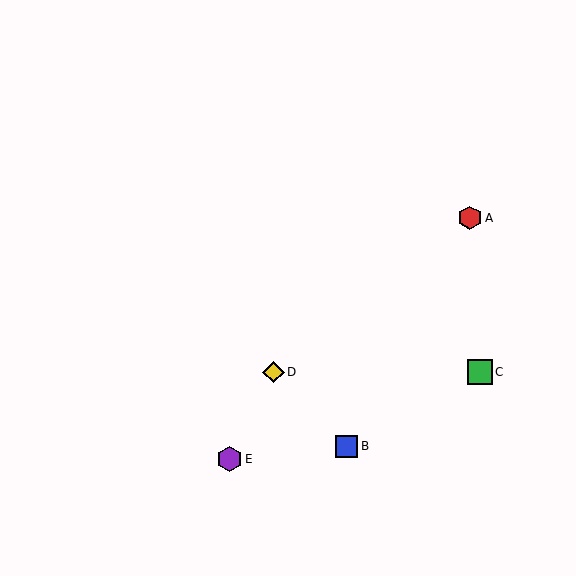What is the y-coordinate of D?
Object D is at y≈372.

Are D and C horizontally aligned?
Yes, both are at y≈372.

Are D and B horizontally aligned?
No, D is at y≈372 and B is at y≈446.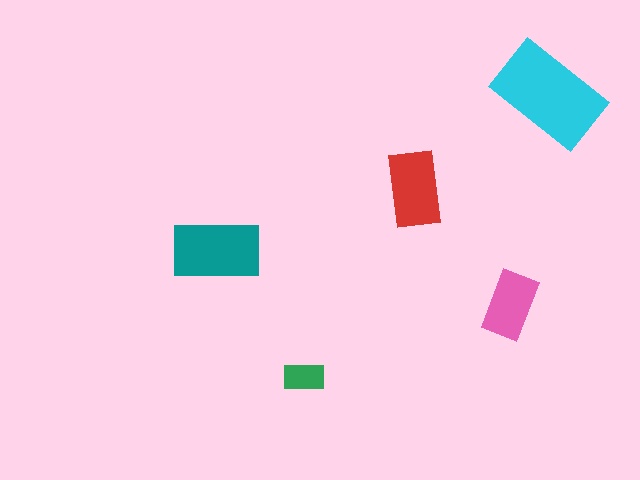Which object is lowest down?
The green rectangle is bottommost.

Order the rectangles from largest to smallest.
the cyan one, the teal one, the red one, the pink one, the green one.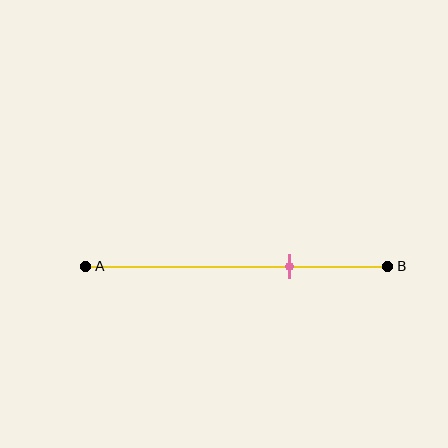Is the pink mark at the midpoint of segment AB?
No, the mark is at about 65% from A, not at the 50% midpoint.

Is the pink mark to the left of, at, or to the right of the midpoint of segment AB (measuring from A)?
The pink mark is to the right of the midpoint of segment AB.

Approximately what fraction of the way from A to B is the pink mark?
The pink mark is approximately 65% of the way from A to B.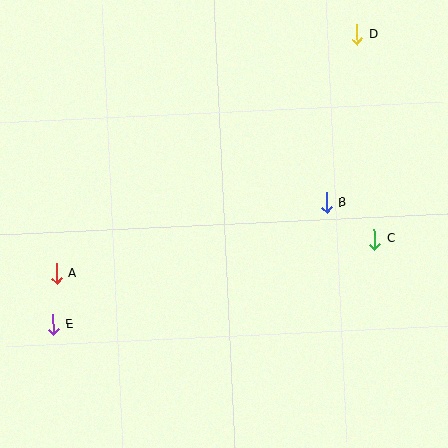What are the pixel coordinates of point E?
Point E is at (53, 325).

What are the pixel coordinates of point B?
Point B is at (327, 203).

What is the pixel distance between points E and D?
The distance between E and D is 420 pixels.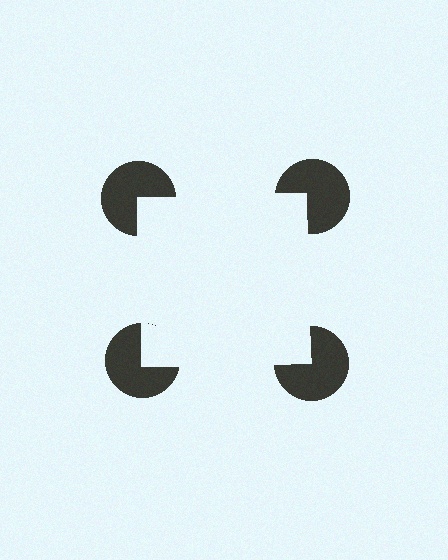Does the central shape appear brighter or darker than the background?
It typically appears slightly brighter than the background, even though no actual brightness change is drawn.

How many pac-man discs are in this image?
There are 4 — one at each vertex of the illusory square.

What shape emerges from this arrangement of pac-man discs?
An illusory square — its edges are inferred from the aligned wedge cuts in the pac-man discs, not physically drawn.